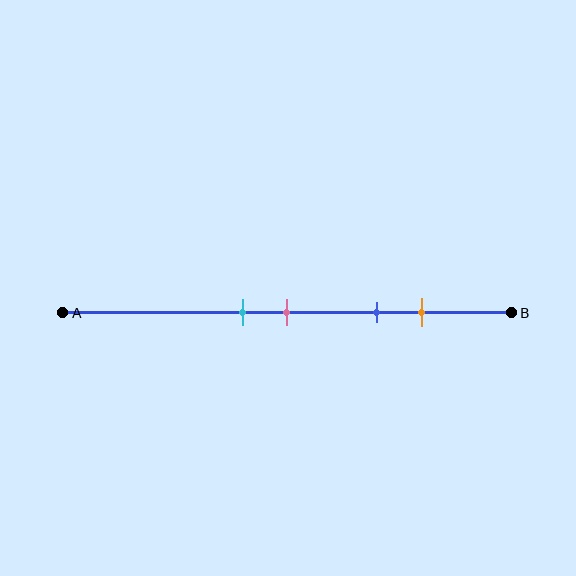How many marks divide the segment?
There are 4 marks dividing the segment.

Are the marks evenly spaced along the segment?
No, the marks are not evenly spaced.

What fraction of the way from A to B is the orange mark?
The orange mark is approximately 80% (0.8) of the way from A to B.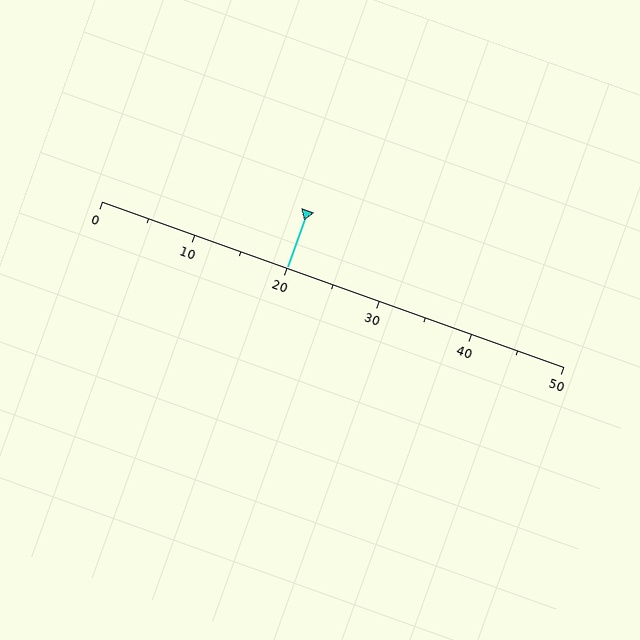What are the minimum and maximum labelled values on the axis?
The axis runs from 0 to 50.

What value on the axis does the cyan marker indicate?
The marker indicates approximately 20.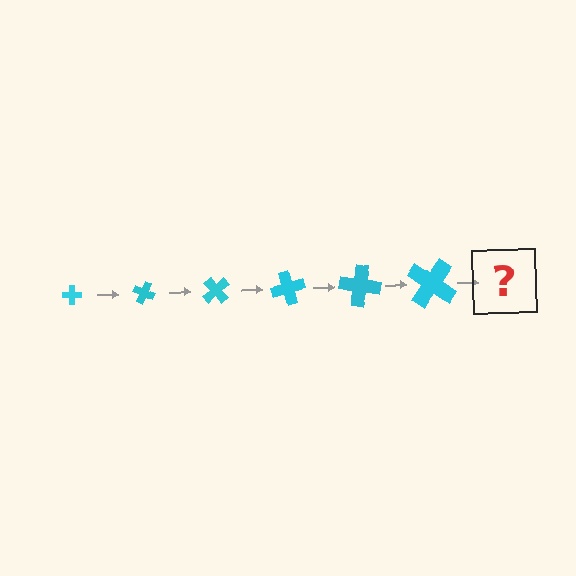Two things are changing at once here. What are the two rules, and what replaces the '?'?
The two rules are that the cross grows larger each step and it rotates 25 degrees each step. The '?' should be a cross, larger than the previous one and rotated 150 degrees from the start.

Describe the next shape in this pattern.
It should be a cross, larger than the previous one and rotated 150 degrees from the start.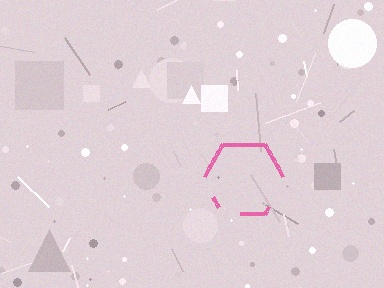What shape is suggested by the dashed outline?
The dashed outline suggests a hexagon.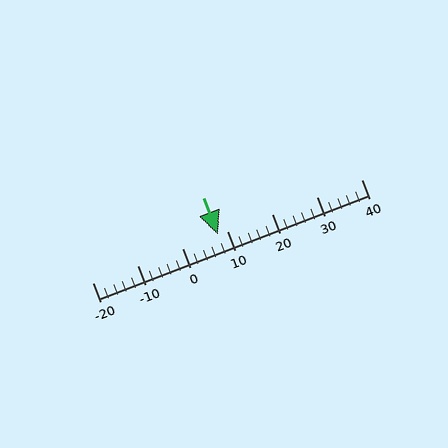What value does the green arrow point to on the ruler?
The green arrow points to approximately 8.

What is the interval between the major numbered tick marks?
The major tick marks are spaced 10 units apart.